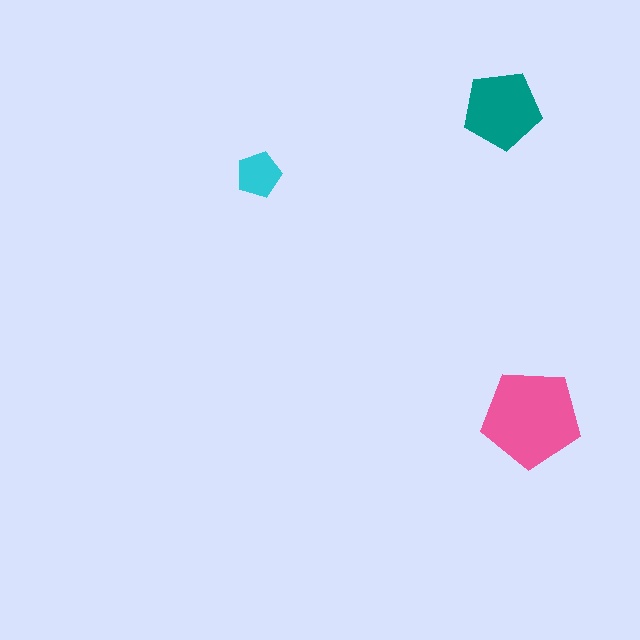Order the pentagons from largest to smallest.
the pink one, the teal one, the cyan one.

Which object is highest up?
The teal pentagon is topmost.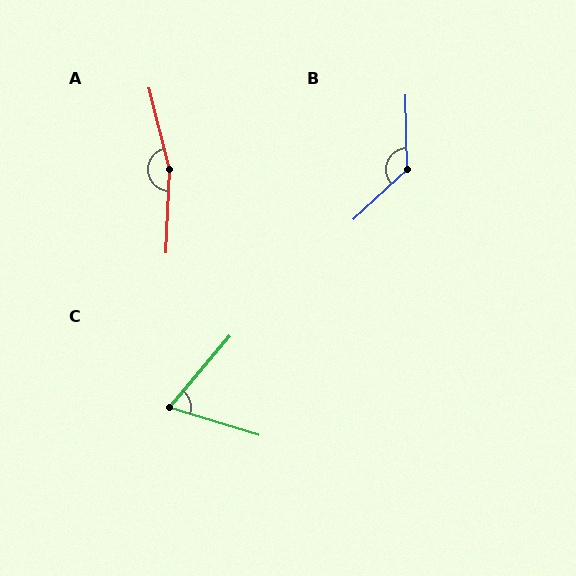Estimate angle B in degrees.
Approximately 132 degrees.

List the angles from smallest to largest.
C (67°), B (132°), A (163°).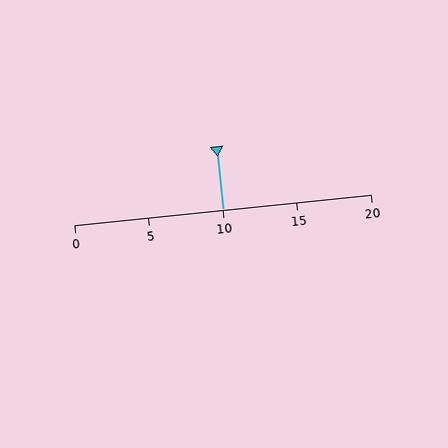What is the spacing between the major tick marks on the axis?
The major ticks are spaced 5 apart.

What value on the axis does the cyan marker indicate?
The marker indicates approximately 10.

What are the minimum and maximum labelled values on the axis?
The axis runs from 0 to 20.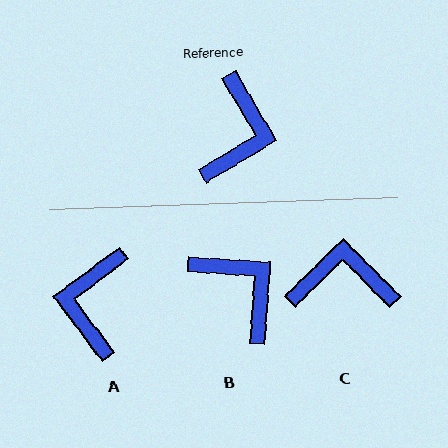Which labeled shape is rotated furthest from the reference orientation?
A, about 174 degrees away.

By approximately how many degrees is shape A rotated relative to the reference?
Approximately 174 degrees clockwise.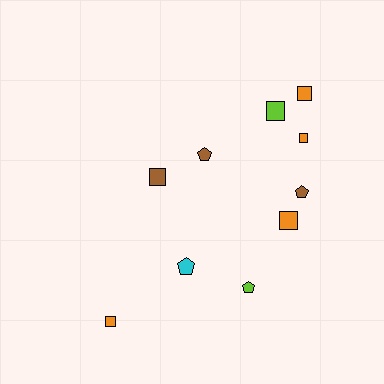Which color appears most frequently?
Orange, with 4 objects.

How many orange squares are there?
There are 4 orange squares.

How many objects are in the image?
There are 10 objects.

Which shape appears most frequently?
Square, with 6 objects.